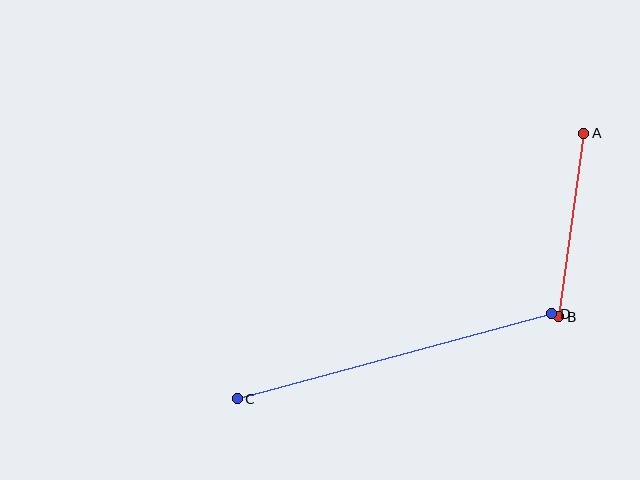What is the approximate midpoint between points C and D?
The midpoint is at approximately (395, 356) pixels.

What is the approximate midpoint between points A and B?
The midpoint is at approximately (571, 225) pixels.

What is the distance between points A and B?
The distance is approximately 185 pixels.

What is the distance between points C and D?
The distance is approximately 326 pixels.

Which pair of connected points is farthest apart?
Points C and D are farthest apart.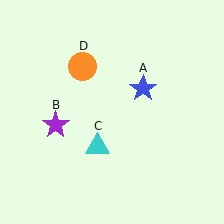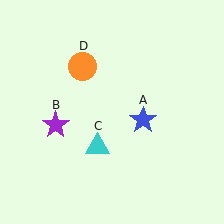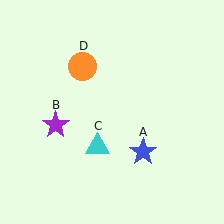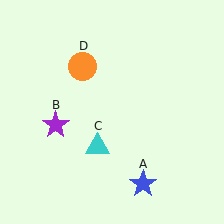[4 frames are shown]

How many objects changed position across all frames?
1 object changed position: blue star (object A).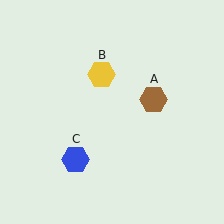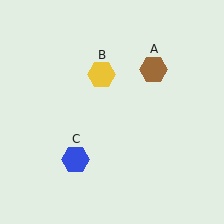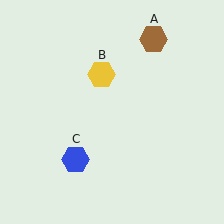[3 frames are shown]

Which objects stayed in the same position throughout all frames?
Yellow hexagon (object B) and blue hexagon (object C) remained stationary.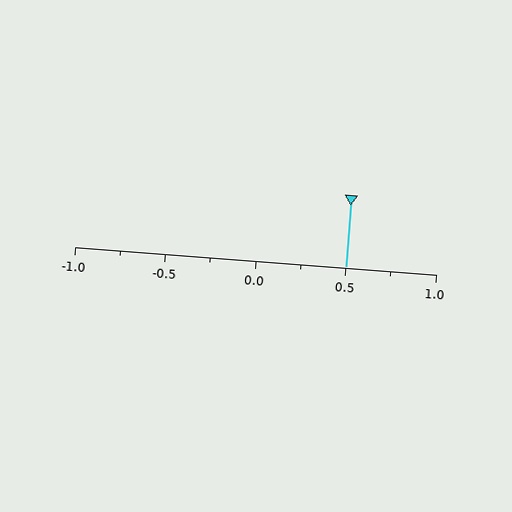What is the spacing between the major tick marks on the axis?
The major ticks are spaced 0.5 apart.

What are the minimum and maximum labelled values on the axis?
The axis runs from -1.0 to 1.0.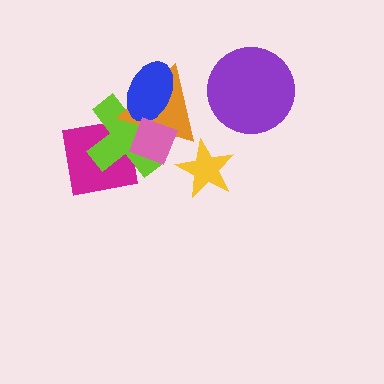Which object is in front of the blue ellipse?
The pink diamond is in front of the blue ellipse.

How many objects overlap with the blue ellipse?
3 objects overlap with the blue ellipse.